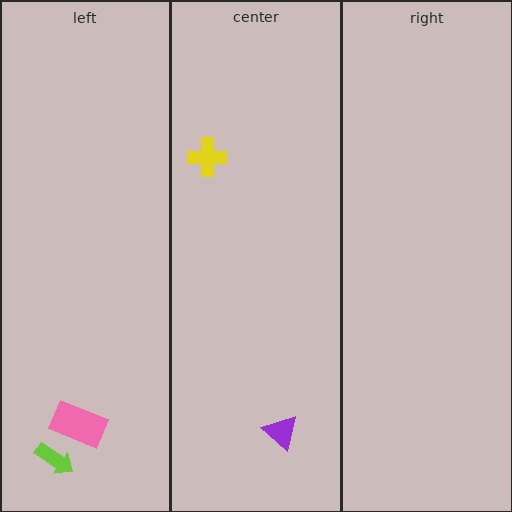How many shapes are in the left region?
2.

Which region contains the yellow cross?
The center region.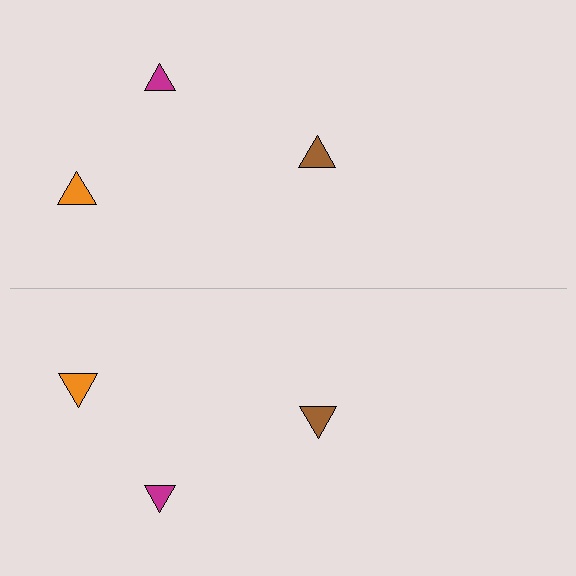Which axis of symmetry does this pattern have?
The pattern has a horizontal axis of symmetry running through the center of the image.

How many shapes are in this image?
There are 6 shapes in this image.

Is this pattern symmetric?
Yes, this pattern has bilateral (reflection) symmetry.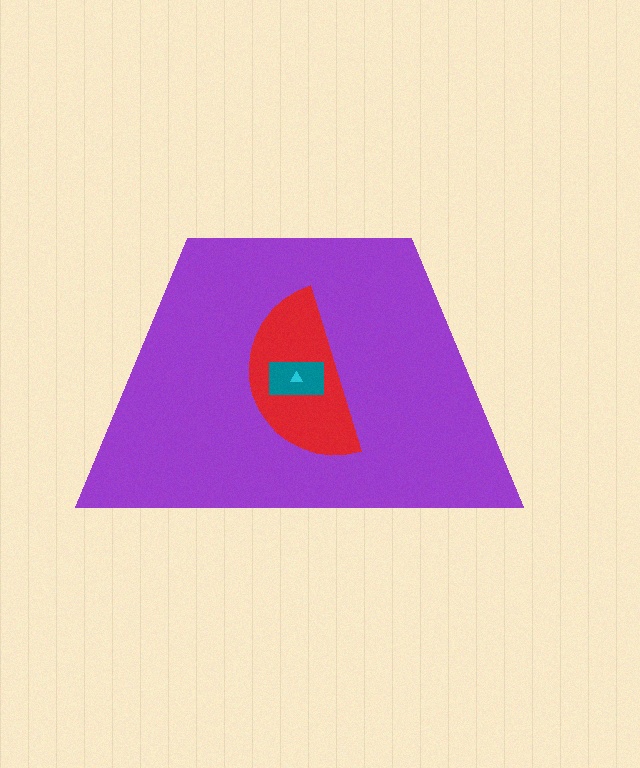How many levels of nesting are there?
4.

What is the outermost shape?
The purple trapezoid.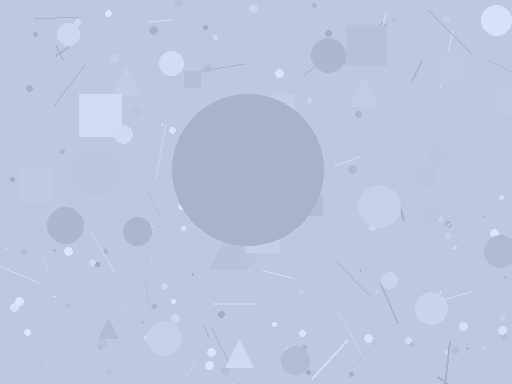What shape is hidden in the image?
A circle is hidden in the image.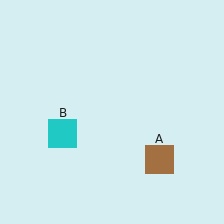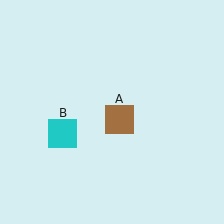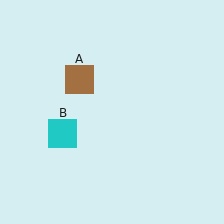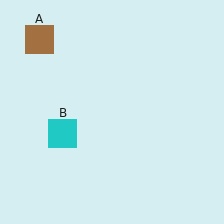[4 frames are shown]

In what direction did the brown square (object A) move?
The brown square (object A) moved up and to the left.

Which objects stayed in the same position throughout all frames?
Cyan square (object B) remained stationary.